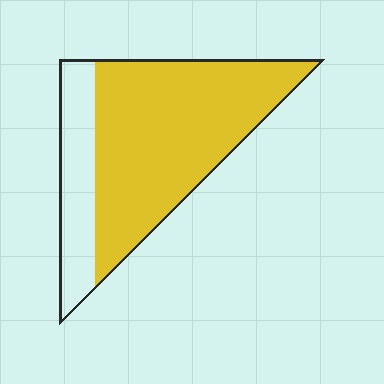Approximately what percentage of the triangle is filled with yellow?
Approximately 75%.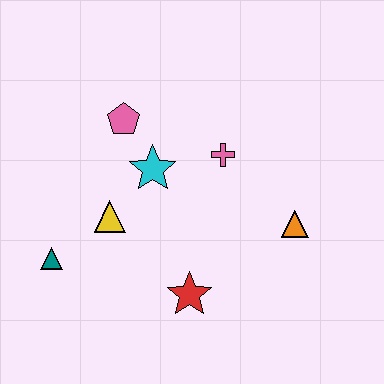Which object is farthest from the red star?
The pink pentagon is farthest from the red star.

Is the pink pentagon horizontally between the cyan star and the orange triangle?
No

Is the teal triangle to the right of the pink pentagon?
No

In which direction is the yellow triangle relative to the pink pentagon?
The yellow triangle is below the pink pentagon.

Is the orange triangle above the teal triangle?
Yes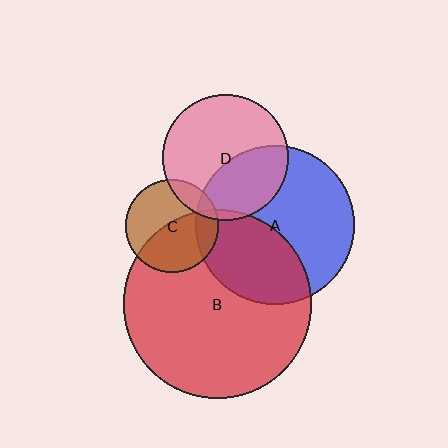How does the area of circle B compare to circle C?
Approximately 4.1 times.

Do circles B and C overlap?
Yes.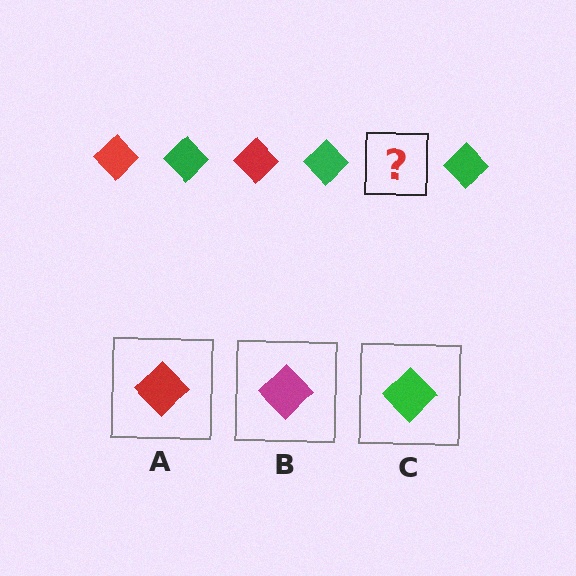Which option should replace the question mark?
Option A.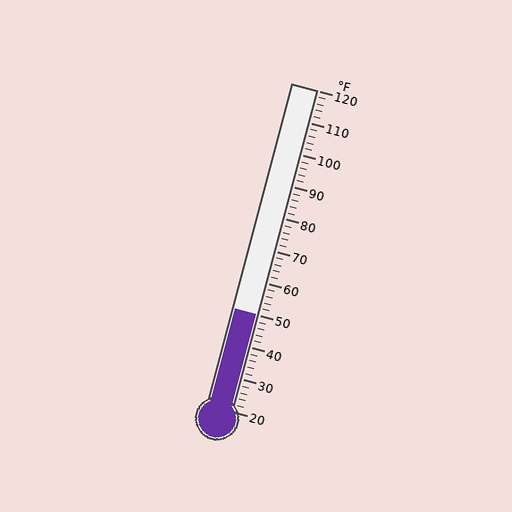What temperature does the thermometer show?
The thermometer shows approximately 50°F.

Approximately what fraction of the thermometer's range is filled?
The thermometer is filled to approximately 30% of its range.